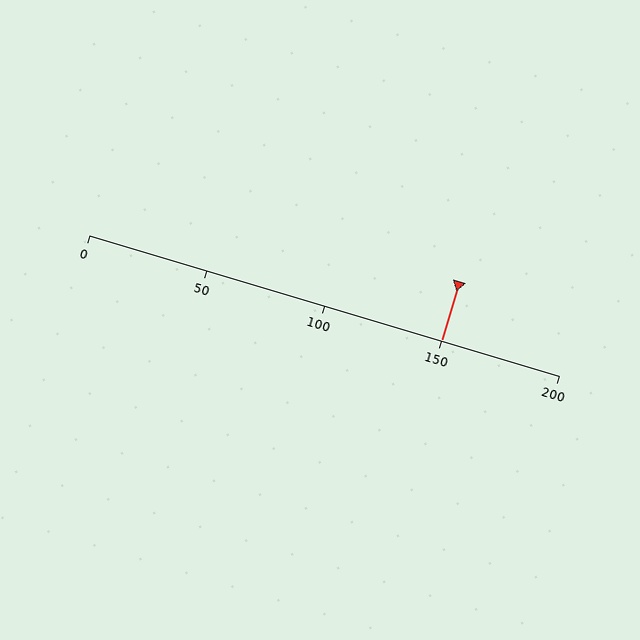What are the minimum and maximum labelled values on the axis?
The axis runs from 0 to 200.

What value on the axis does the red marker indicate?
The marker indicates approximately 150.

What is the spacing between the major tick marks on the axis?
The major ticks are spaced 50 apart.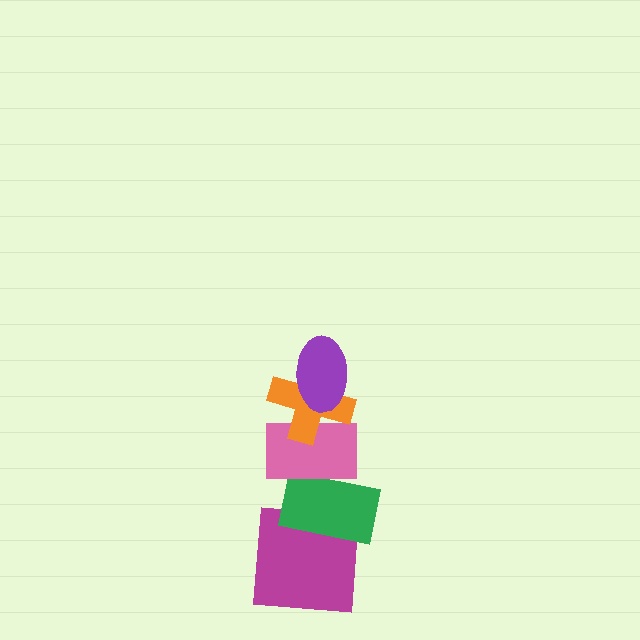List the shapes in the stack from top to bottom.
From top to bottom: the purple ellipse, the orange cross, the pink rectangle, the green rectangle, the magenta square.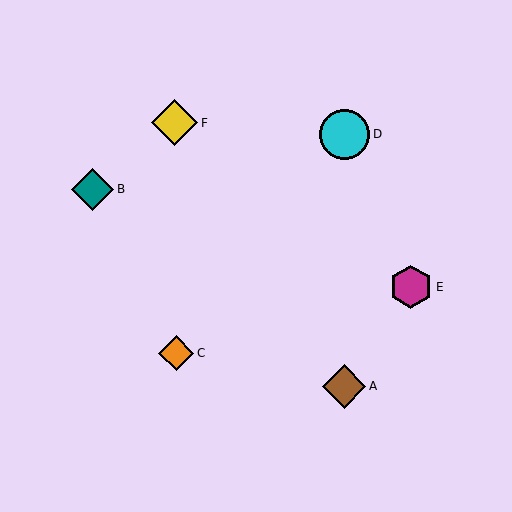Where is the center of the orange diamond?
The center of the orange diamond is at (176, 353).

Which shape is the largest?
The cyan circle (labeled D) is the largest.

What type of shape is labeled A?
Shape A is a brown diamond.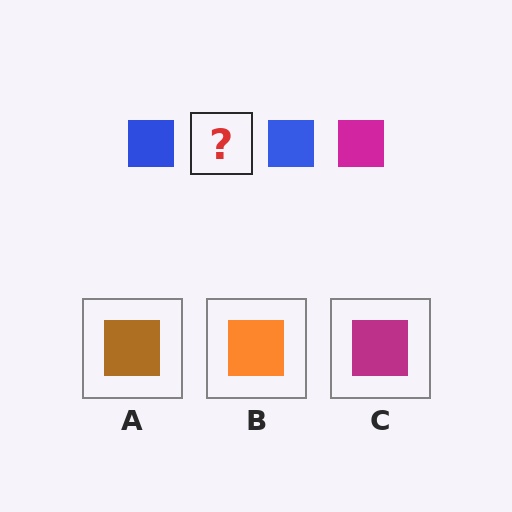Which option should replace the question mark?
Option C.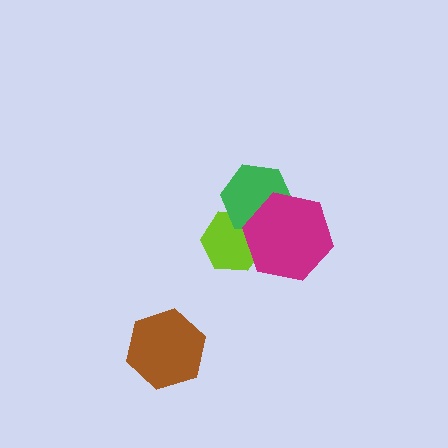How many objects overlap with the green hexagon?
2 objects overlap with the green hexagon.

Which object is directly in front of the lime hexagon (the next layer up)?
The green hexagon is directly in front of the lime hexagon.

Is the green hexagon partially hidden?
Yes, it is partially covered by another shape.